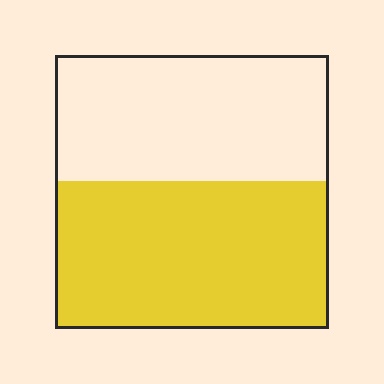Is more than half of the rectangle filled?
Yes.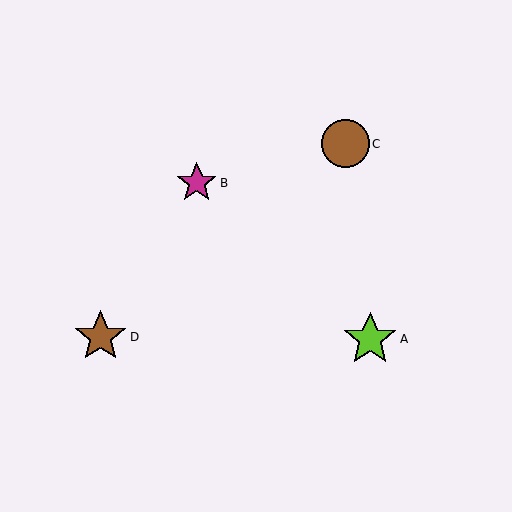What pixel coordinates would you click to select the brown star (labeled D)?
Click at (101, 337) to select the brown star D.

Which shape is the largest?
The lime star (labeled A) is the largest.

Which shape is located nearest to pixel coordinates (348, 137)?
The brown circle (labeled C) at (345, 144) is nearest to that location.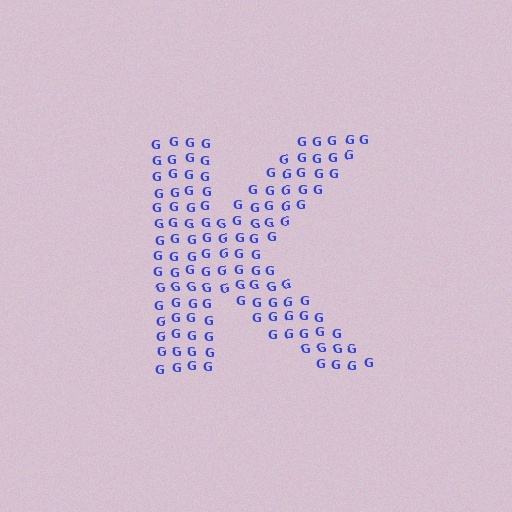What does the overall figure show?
The overall figure shows the letter K.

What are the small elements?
The small elements are letter G's.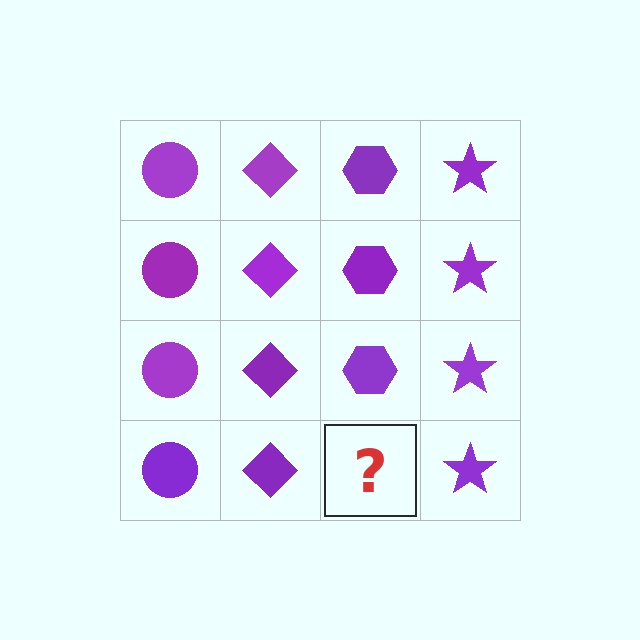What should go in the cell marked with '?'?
The missing cell should contain a purple hexagon.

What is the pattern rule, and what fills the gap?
The rule is that each column has a consistent shape. The gap should be filled with a purple hexagon.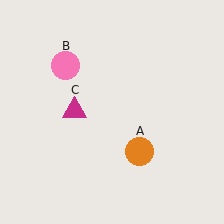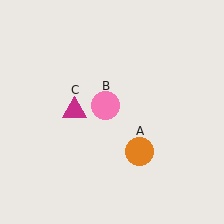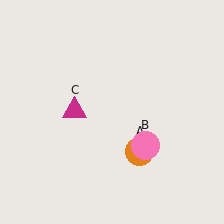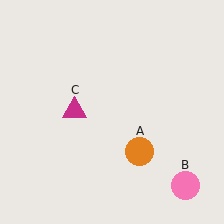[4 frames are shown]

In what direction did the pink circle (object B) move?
The pink circle (object B) moved down and to the right.